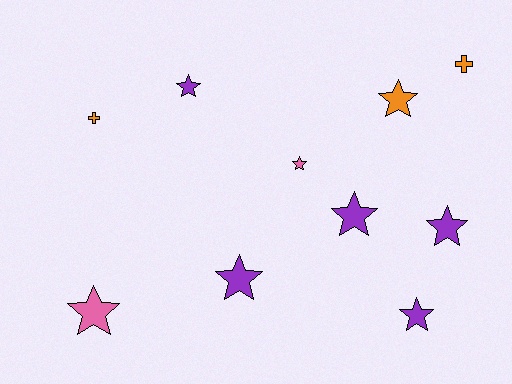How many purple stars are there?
There are 5 purple stars.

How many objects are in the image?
There are 10 objects.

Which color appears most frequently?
Purple, with 5 objects.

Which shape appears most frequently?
Star, with 8 objects.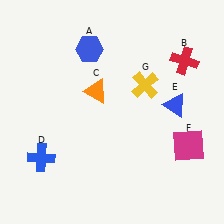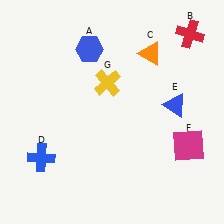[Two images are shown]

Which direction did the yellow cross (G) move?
The yellow cross (G) moved left.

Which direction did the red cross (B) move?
The red cross (B) moved up.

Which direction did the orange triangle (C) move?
The orange triangle (C) moved right.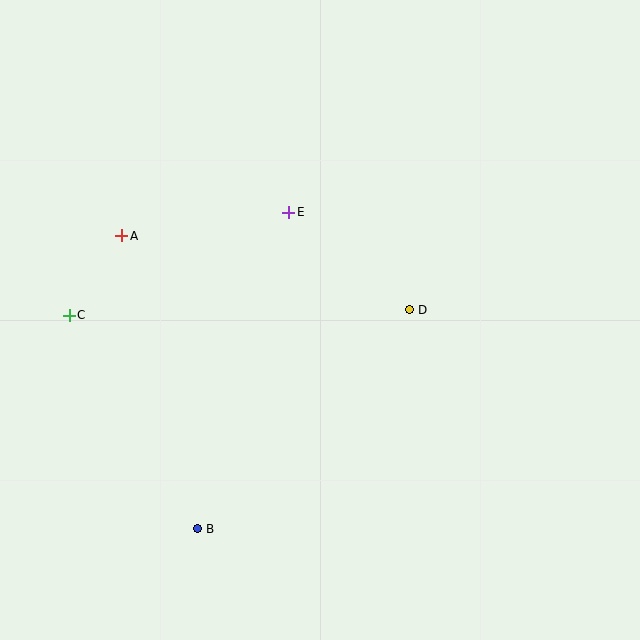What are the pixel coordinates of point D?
Point D is at (410, 310).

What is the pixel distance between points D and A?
The distance between D and A is 297 pixels.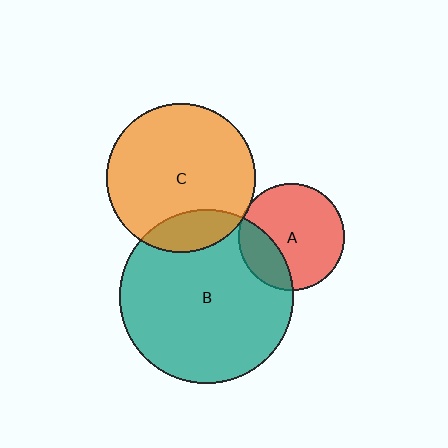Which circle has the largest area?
Circle B (teal).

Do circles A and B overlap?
Yes.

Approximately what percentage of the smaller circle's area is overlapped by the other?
Approximately 25%.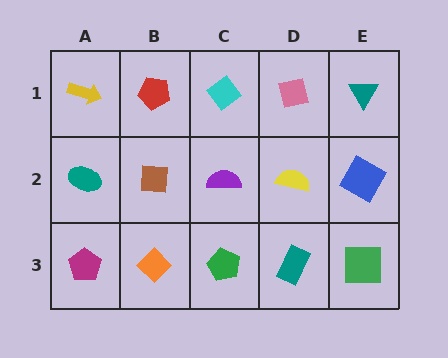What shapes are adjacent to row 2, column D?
A pink square (row 1, column D), a teal rectangle (row 3, column D), a purple semicircle (row 2, column C), a blue square (row 2, column E).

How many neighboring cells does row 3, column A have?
2.